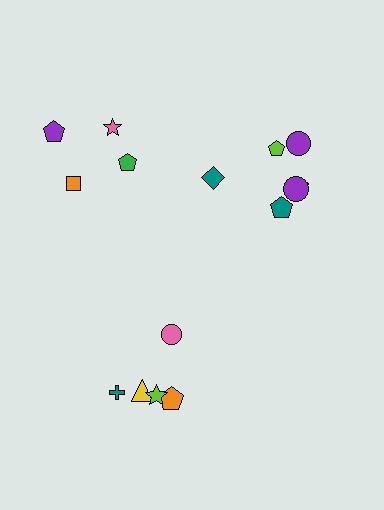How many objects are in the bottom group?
There are 5 objects.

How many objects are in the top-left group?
There are 4 objects.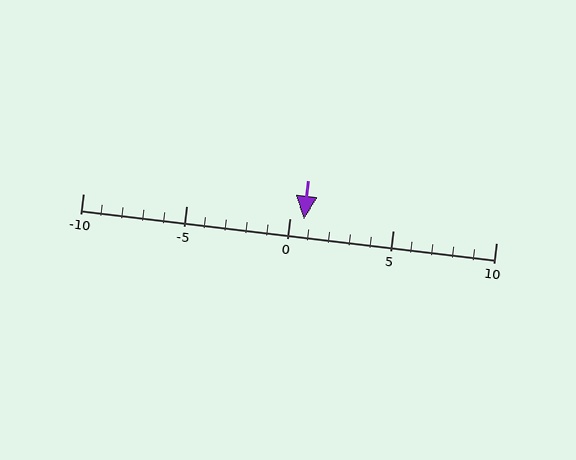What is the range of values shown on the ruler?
The ruler shows values from -10 to 10.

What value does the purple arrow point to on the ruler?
The purple arrow points to approximately 1.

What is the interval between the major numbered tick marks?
The major tick marks are spaced 5 units apart.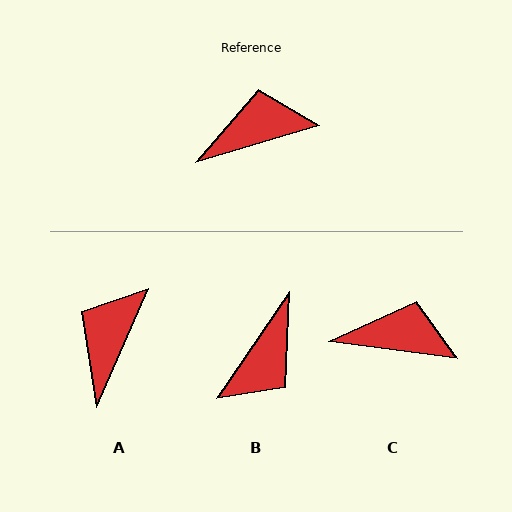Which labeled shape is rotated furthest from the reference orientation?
B, about 141 degrees away.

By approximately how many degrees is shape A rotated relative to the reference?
Approximately 50 degrees counter-clockwise.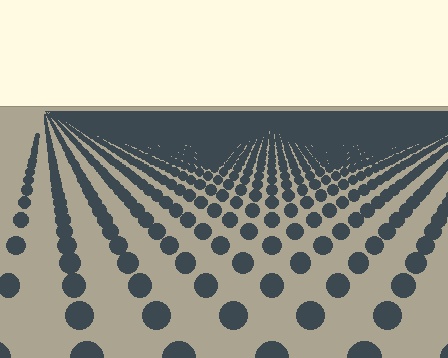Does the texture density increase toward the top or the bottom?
Density increases toward the top.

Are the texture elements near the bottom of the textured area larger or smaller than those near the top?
Larger. Near the bottom, elements are closer to the viewer and appear at a bigger on-screen size.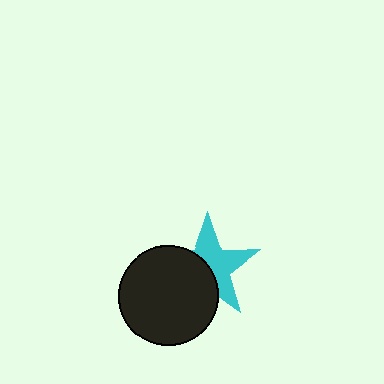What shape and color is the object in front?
The object in front is a black circle.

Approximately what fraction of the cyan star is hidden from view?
Roughly 46% of the cyan star is hidden behind the black circle.